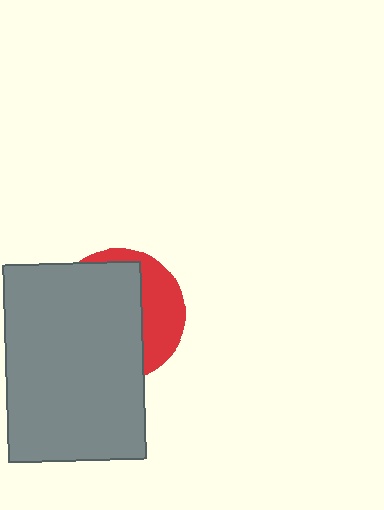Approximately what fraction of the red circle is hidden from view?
Roughly 68% of the red circle is hidden behind the gray rectangle.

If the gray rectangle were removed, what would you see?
You would see the complete red circle.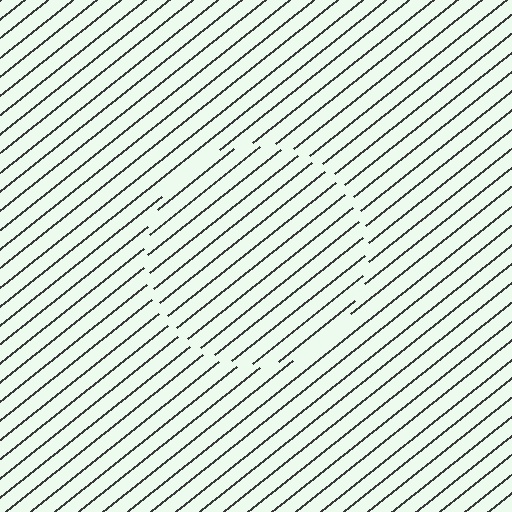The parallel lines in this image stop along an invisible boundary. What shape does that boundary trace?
An illusory circle. The interior of the shape contains the same grating, shifted by half a period — the contour is defined by the phase discontinuity where line-ends from the inner and outer gratings abut.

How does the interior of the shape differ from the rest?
The interior of the shape contains the same grating, shifted by half a period — the contour is defined by the phase discontinuity where line-ends from the inner and outer gratings abut.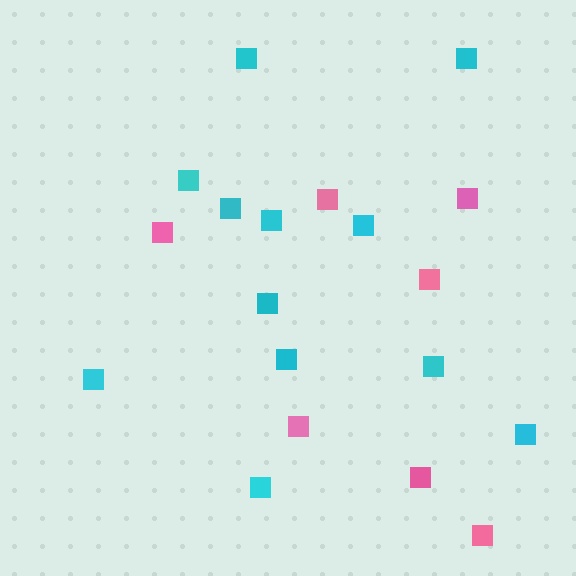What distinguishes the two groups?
There are 2 groups: one group of pink squares (7) and one group of cyan squares (12).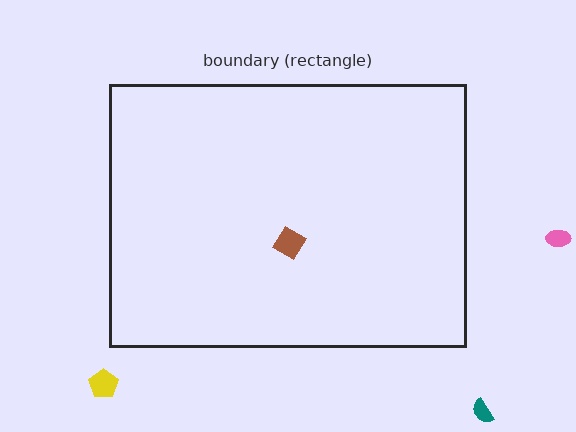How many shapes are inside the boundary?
1 inside, 3 outside.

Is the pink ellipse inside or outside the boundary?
Outside.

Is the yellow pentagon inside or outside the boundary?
Outside.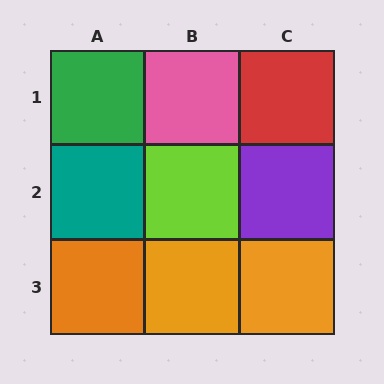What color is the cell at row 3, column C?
Orange.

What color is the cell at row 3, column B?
Orange.